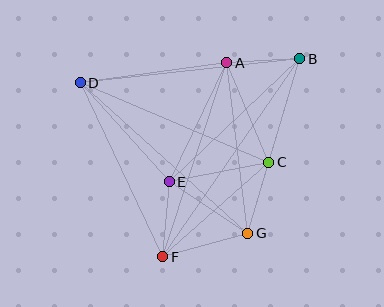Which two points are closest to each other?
Points A and B are closest to each other.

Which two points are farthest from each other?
Points B and F are farthest from each other.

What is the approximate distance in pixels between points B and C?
The distance between B and C is approximately 108 pixels.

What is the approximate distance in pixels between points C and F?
The distance between C and F is approximately 142 pixels.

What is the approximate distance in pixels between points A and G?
The distance between A and G is approximately 172 pixels.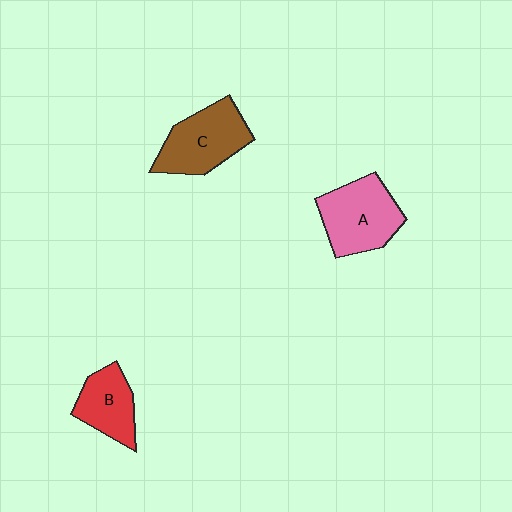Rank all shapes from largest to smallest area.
From largest to smallest: A (pink), C (brown), B (red).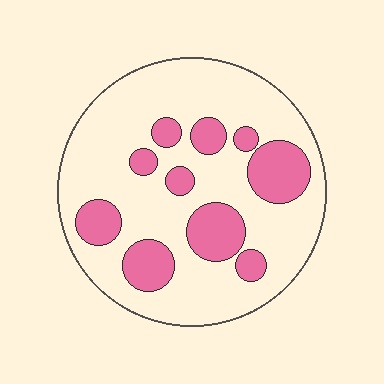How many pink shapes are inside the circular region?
10.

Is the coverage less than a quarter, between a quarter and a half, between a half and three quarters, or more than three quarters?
Between a quarter and a half.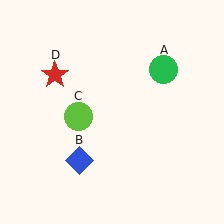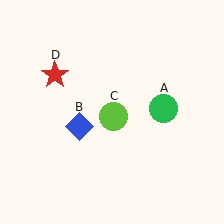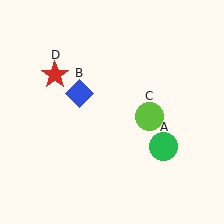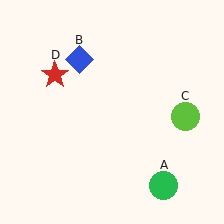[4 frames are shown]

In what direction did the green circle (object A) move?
The green circle (object A) moved down.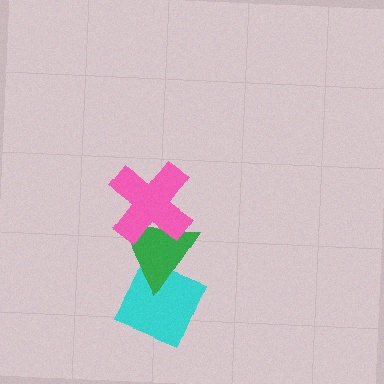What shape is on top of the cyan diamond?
The green triangle is on top of the cyan diamond.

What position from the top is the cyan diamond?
The cyan diamond is 3rd from the top.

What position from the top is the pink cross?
The pink cross is 1st from the top.